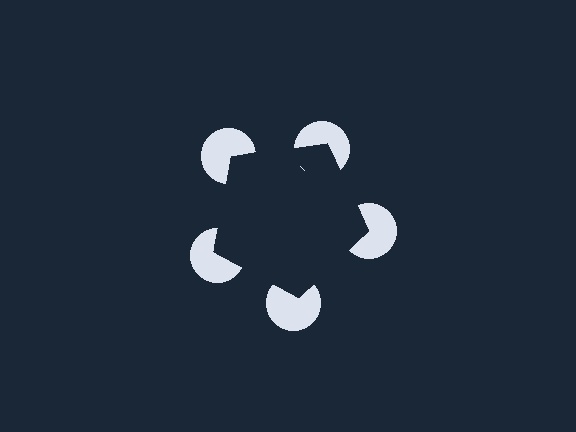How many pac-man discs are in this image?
There are 5 — one at each vertex of the illusory pentagon.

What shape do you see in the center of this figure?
An illusory pentagon — its edges are inferred from the aligned wedge cuts in the pac-man discs, not physically drawn.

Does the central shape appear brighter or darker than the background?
It typically appears slightly darker than the background, even though no actual brightness change is drawn.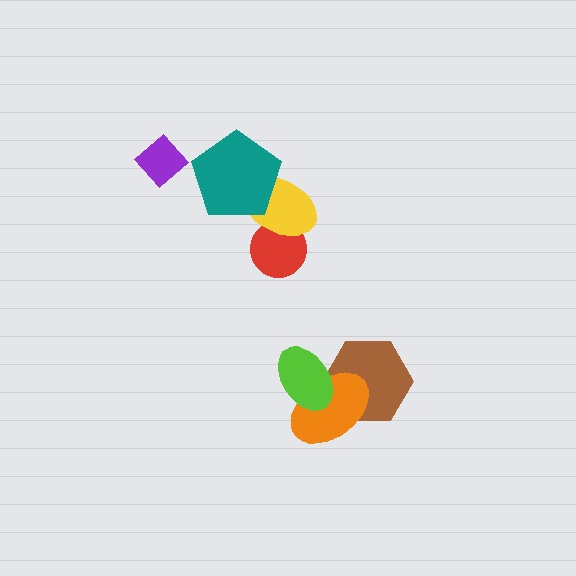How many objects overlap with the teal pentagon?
1 object overlaps with the teal pentagon.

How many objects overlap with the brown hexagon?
2 objects overlap with the brown hexagon.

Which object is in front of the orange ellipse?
The lime ellipse is in front of the orange ellipse.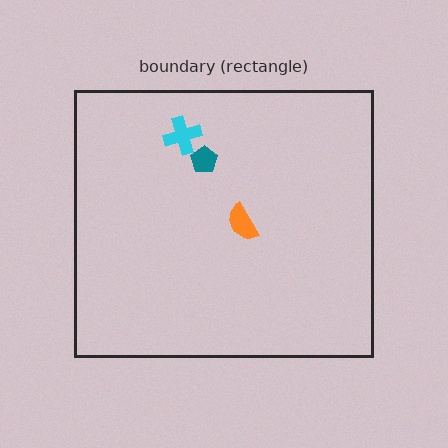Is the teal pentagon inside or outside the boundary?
Inside.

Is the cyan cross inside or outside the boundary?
Inside.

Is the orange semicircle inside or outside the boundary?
Inside.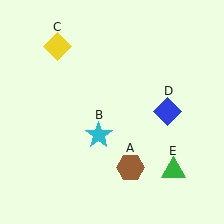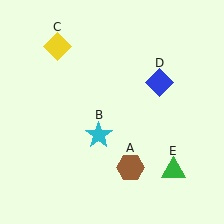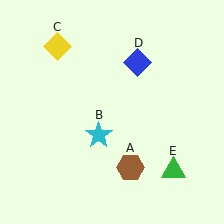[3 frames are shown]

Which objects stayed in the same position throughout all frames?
Brown hexagon (object A) and cyan star (object B) and yellow diamond (object C) and green triangle (object E) remained stationary.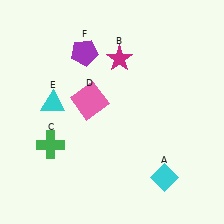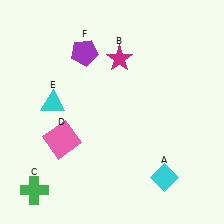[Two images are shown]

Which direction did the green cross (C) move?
The green cross (C) moved down.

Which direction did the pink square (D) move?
The pink square (D) moved down.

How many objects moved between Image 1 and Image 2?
2 objects moved between the two images.